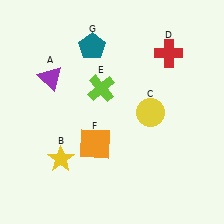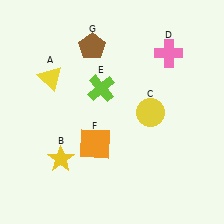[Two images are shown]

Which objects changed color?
A changed from purple to yellow. D changed from red to pink. G changed from teal to brown.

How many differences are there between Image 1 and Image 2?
There are 3 differences between the two images.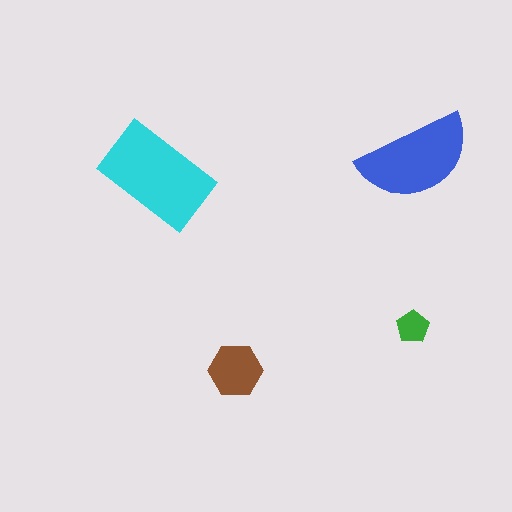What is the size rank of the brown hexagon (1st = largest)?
3rd.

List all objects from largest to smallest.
The cyan rectangle, the blue semicircle, the brown hexagon, the green pentagon.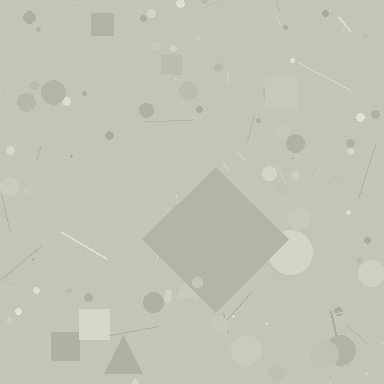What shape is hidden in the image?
A diamond is hidden in the image.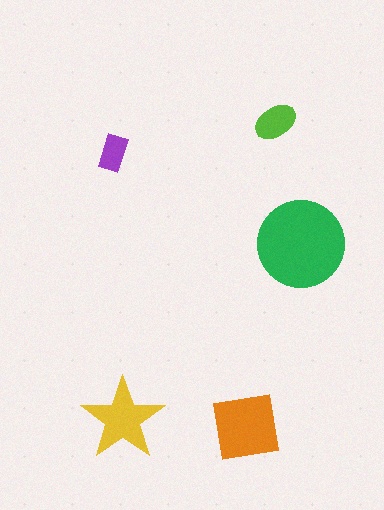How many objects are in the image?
There are 5 objects in the image.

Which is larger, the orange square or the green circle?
The green circle.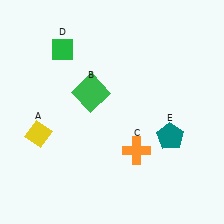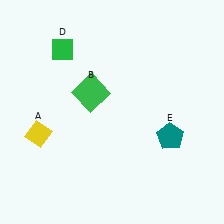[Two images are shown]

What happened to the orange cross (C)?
The orange cross (C) was removed in Image 2. It was in the bottom-right area of Image 1.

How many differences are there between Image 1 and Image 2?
There is 1 difference between the two images.